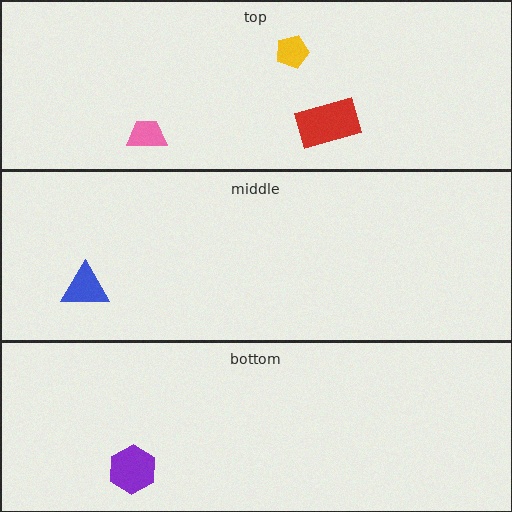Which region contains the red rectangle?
The top region.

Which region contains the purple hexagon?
The bottom region.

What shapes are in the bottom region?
The purple hexagon.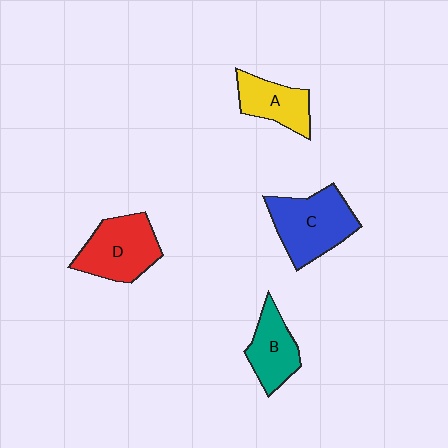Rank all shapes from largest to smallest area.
From largest to smallest: C (blue), D (red), B (teal), A (yellow).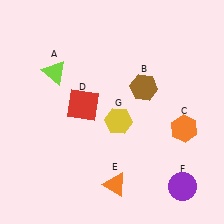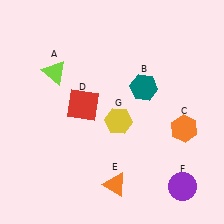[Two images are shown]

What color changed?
The hexagon (B) changed from brown in Image 1 to teal in Image 2.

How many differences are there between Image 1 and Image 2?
There is 1 difference between the two images.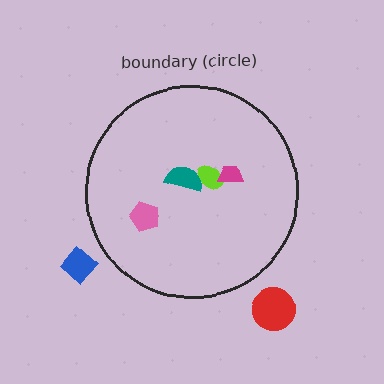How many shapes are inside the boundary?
4 inside, 2 outside.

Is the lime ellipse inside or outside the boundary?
Inside.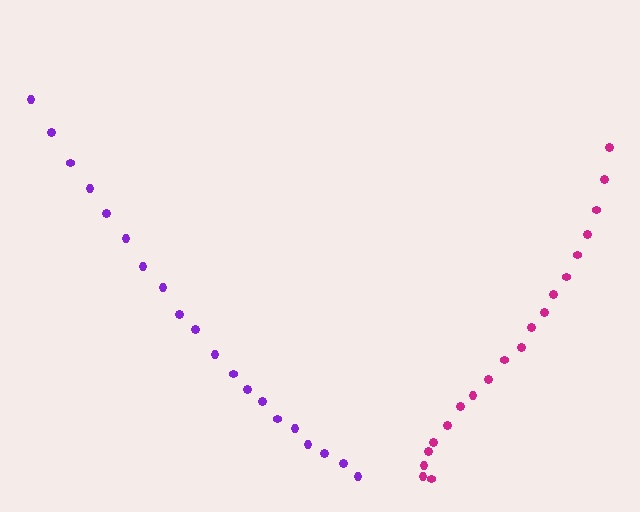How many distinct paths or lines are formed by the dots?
There are 2 distinct paths.